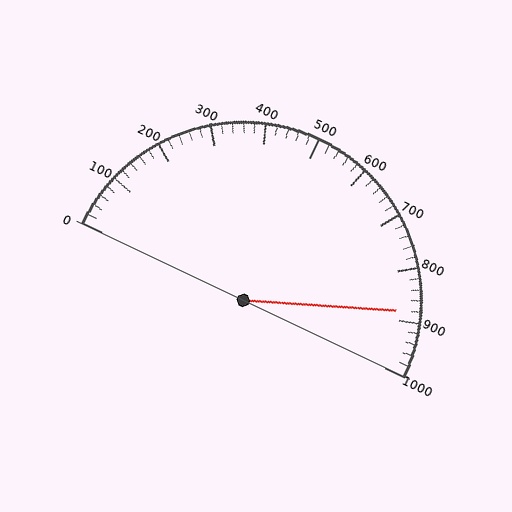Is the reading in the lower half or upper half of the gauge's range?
The reading is in the upper half of the range (0 to 1000).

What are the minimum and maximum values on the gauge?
The gauge ranges from 0 to 1000.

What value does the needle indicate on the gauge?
The needle indicates approximately 880.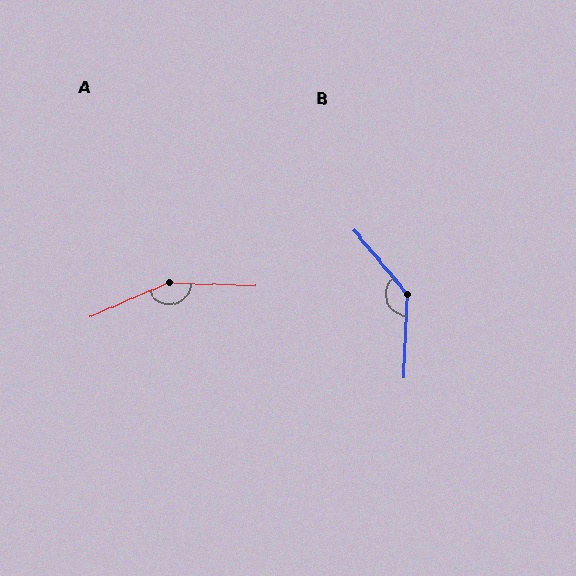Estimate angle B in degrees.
Approximately 138 degrees.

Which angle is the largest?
A, at approximately 155 degrees.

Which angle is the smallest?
B, at approximately 138 degrees.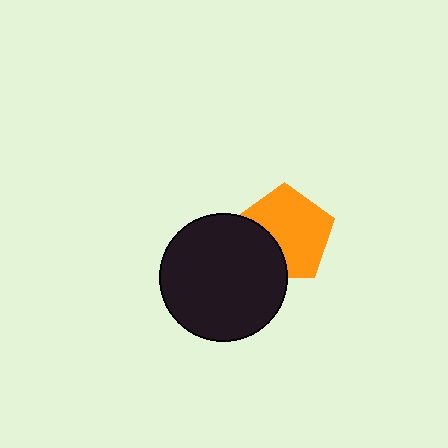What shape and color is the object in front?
The object in front is a black circle.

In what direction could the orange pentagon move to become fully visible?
The orange pentagon could move toward the upper-right. That would shift it out from behind the black circle entirely.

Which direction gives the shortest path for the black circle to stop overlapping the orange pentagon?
Moving toward the lower-left gives the shortest separation.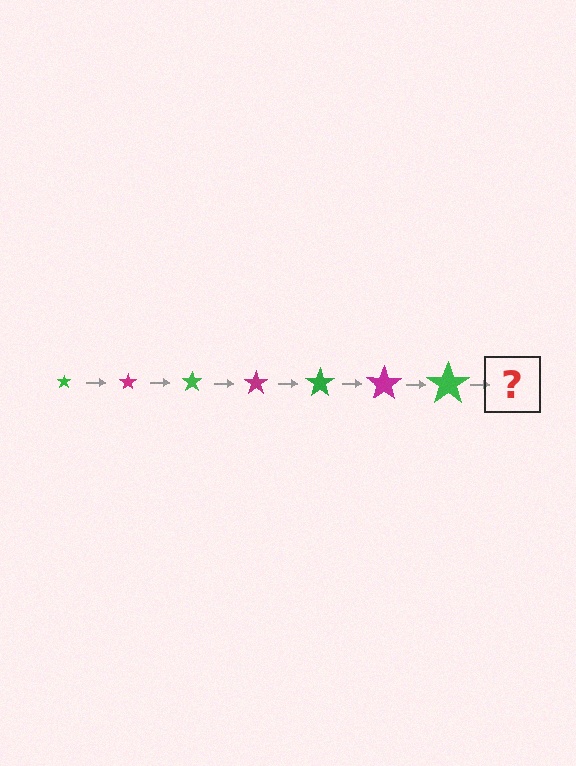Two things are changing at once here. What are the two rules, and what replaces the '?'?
The two rules are that the star grows larger each step and the color cycles through green and magenta. The '?' should be a magenta star, larger than the previous one.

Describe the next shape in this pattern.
It should be a magenta star, larger than the previous one.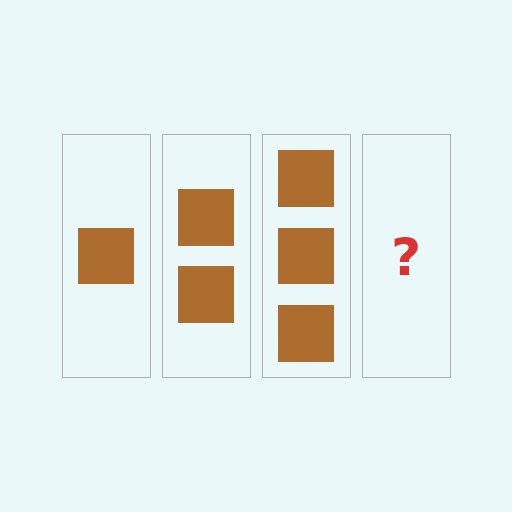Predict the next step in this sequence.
The next step is 4 squares.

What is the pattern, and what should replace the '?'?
The pattern is that each step adds one more square. The '?' should be 4 squares.